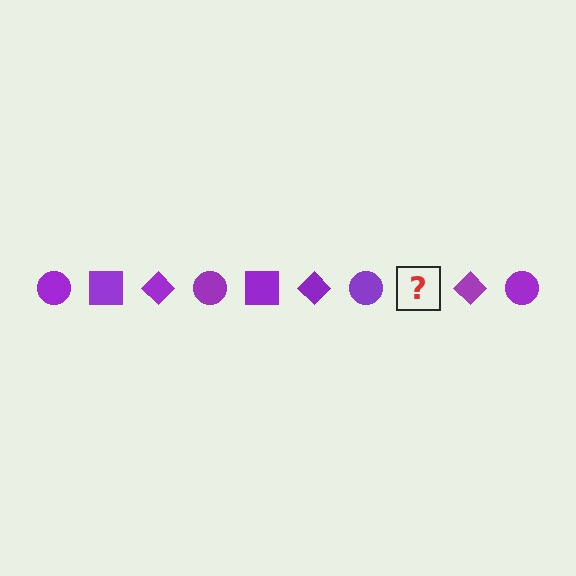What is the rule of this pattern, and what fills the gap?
The rule is that the pattern cycles through circle, square, diamond shapes in purple. The gap should be filled with a purple square.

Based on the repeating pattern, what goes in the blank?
The blank should be a purple square.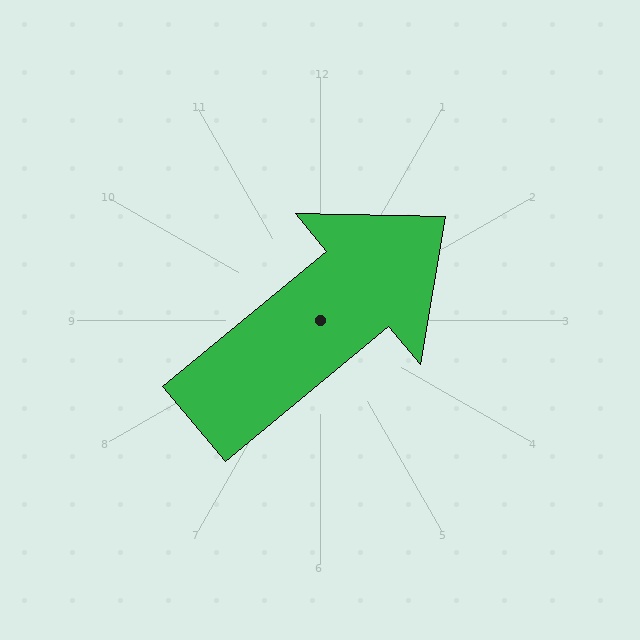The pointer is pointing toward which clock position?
Roughly 2 o'clock.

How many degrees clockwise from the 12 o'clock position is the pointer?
Approximately 50 degrees.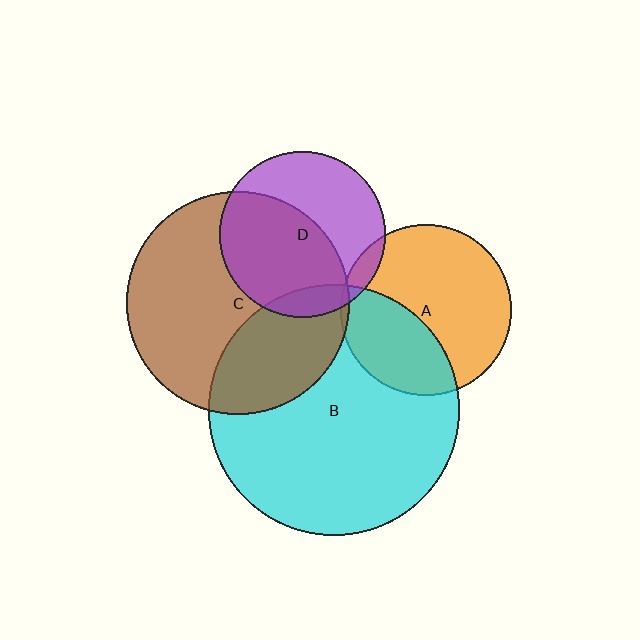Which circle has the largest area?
Circle B (cyan).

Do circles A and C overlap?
Yes.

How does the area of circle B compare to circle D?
Approximately 2.3 times.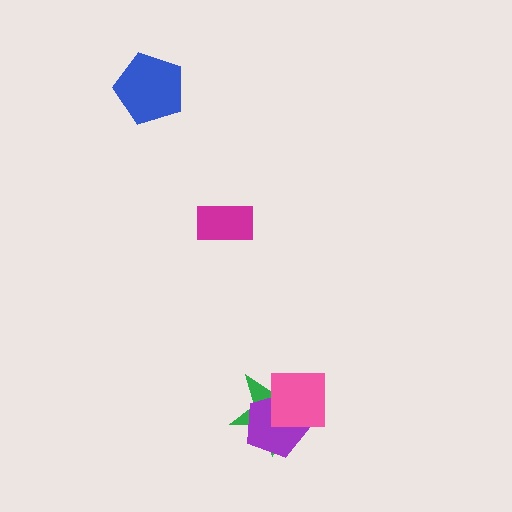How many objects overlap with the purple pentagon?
2 objects overlap with the purple pentagon.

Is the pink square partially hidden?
No, no other shape covers it.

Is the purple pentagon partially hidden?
Yes, it is partially covered by another shape.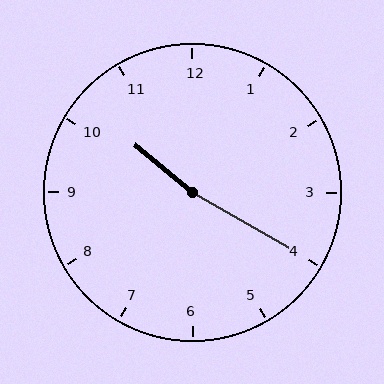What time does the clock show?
10:20.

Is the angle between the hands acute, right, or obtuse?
It is obtuse.